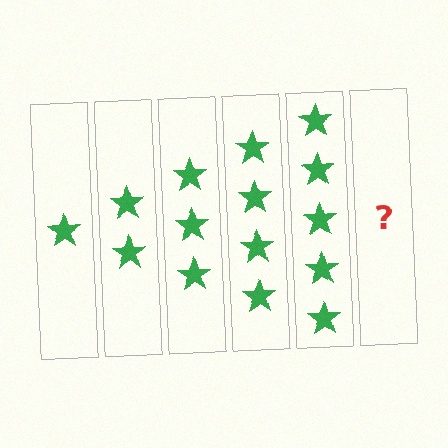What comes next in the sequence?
The next element should be 6 stars.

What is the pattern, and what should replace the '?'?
The pattern is that each step adds one more star. The '?' should be 6 stars.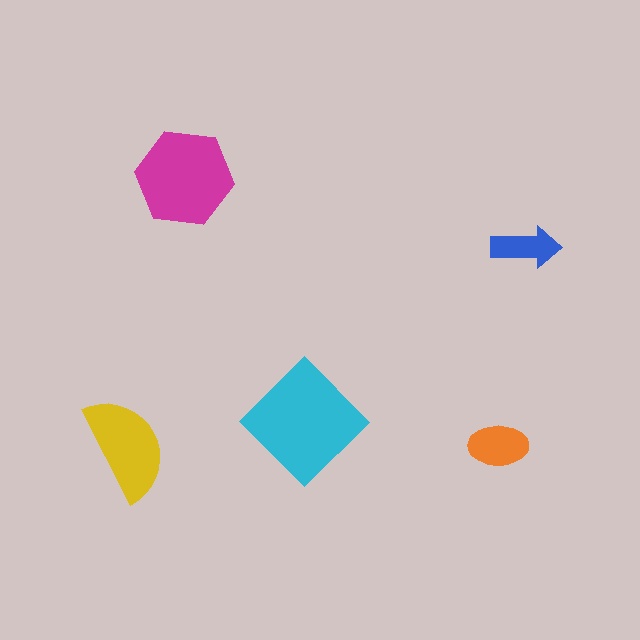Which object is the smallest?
The blue arrow.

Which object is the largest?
The cyan diamond.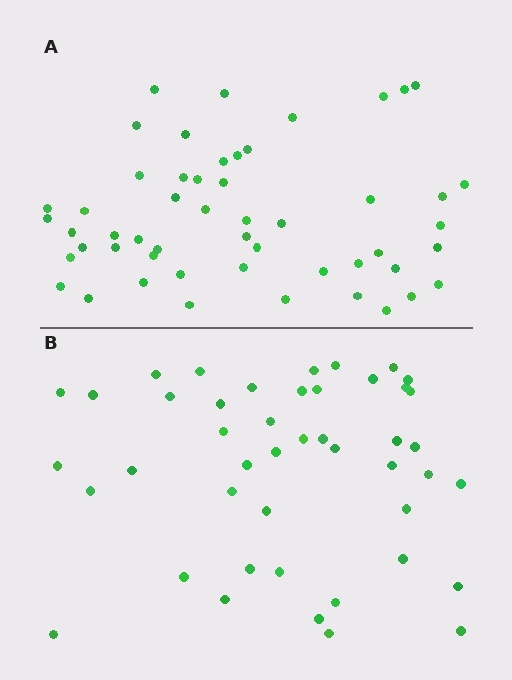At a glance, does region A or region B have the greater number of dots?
Region A (the top region) has more dots.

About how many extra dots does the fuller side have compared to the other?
Region A has roughly 8 or so more dots than region B.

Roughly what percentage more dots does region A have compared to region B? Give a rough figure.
About 15% more.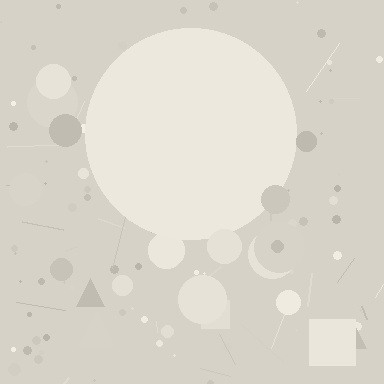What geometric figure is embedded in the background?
A circle is embedded in the background.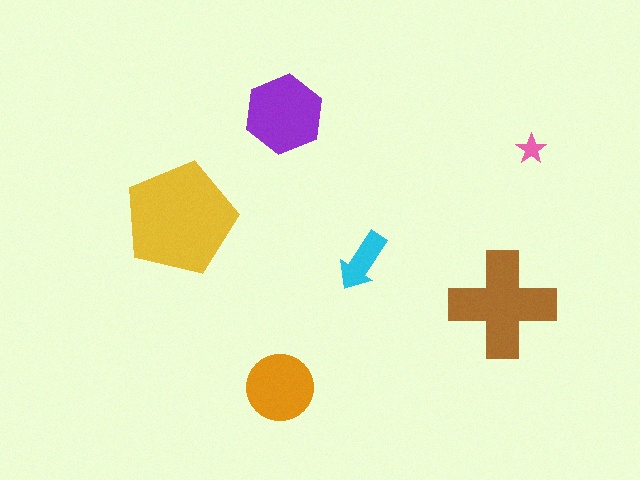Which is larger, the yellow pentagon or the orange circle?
The yellow pentagon.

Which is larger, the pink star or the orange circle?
The orange circle.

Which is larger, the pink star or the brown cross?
The brown cross.